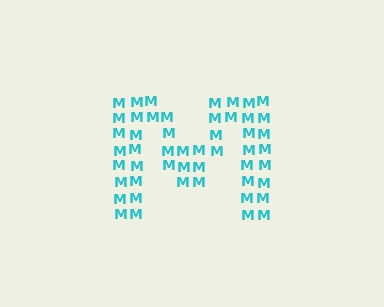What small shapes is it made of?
It is made of small letter M's.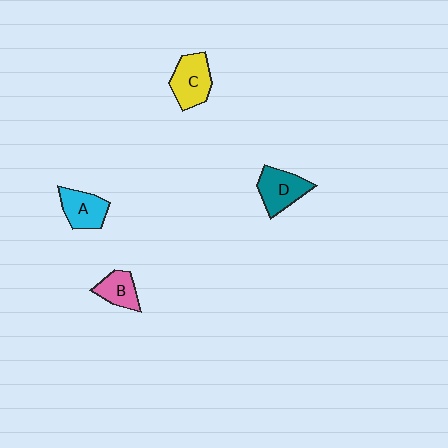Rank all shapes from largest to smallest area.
From largest to smallest: C (yellow), D (teal), A (cyan), B (pink).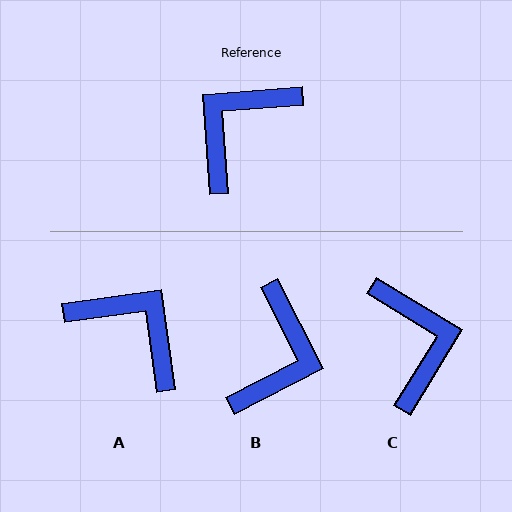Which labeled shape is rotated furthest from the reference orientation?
B, about 157 degrees away.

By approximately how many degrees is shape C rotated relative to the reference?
Approximately 125 degrees clockwise.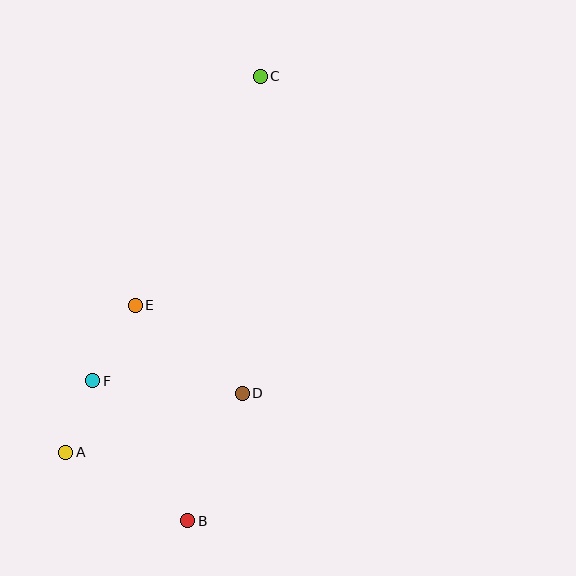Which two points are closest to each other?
Points A and F are closest to each other.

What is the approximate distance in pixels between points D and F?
The distance between D and F is approximately 150 pixels.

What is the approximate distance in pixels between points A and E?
The distance between A and E is approximately 162 pixels.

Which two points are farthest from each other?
Points B and C are farthest from each other.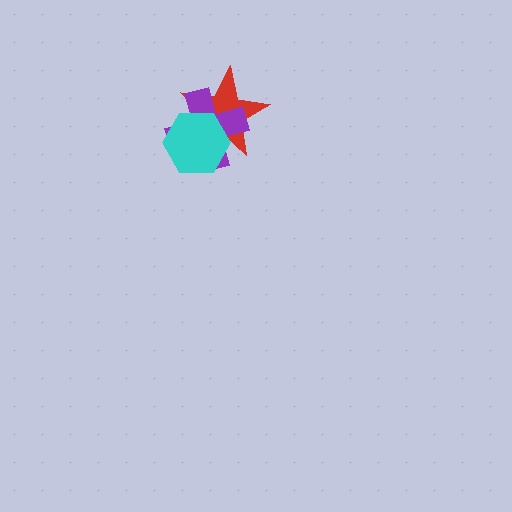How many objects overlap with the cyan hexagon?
2 objects overlap with the cyan hexagon.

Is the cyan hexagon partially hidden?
No, no other shape covers it.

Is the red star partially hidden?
Yes, it is partially covered by another shape.